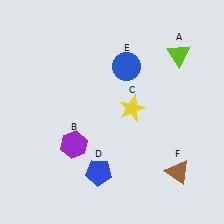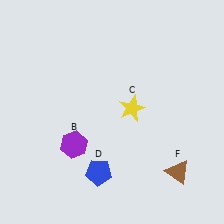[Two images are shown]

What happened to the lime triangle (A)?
The lime triangle (A) was removed in Image 2. It was in the top-right area of Image 1.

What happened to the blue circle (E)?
The blue circle (E) was removed in Image 2. It was in the top-right area of Image 1.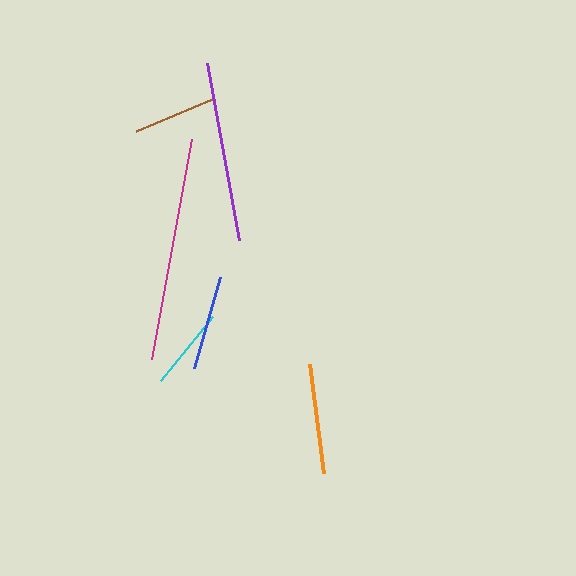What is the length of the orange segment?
The orange segment is approximately 110 pixels long.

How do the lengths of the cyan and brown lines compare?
The cyan and brown lines are approximately the same length.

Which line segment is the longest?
The magenta line is the longest at approximately 223 pixels.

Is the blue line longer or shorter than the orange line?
The orange line is longer than the blue line.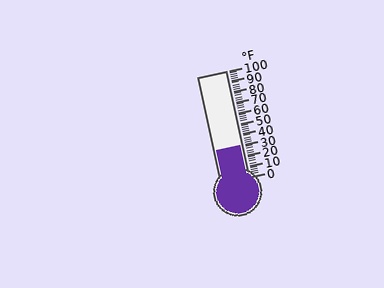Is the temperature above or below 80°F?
The temperature is below 80°F.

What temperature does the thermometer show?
The thermometer shows approximately 30°F.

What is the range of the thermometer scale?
The thermometer scale ranges from 0°F to 100°F.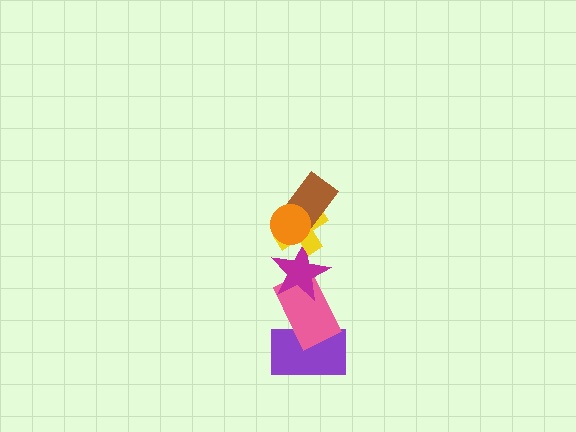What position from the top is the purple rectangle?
The purple rectangle is 6th from the top.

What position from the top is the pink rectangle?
The pink rectangle is 5th from the top.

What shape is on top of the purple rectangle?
The pink rectangle is on top of the purple rectangle.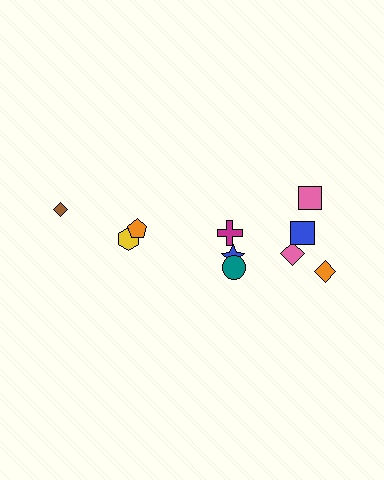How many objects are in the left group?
There are 4 objects.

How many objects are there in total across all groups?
There are 10 objects.